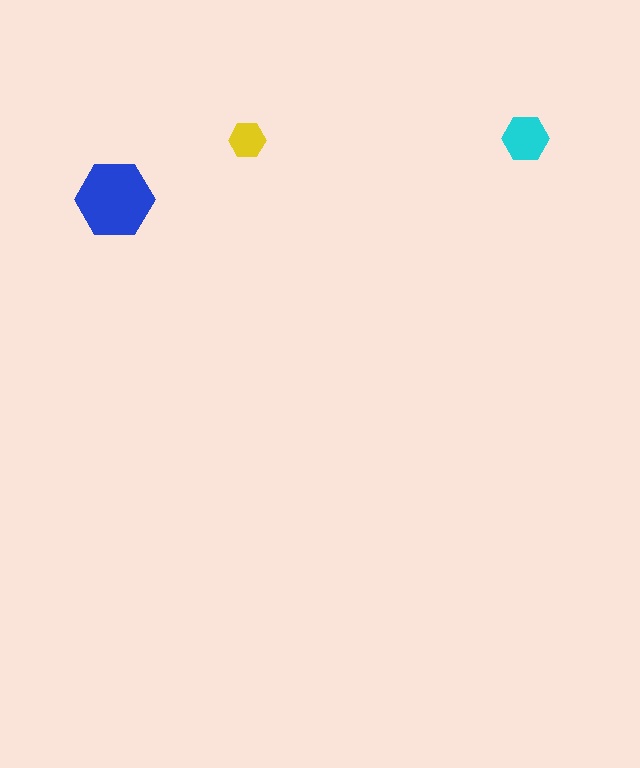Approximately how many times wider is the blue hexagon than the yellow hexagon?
About 2 times wider.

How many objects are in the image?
There are 3 objects in the image.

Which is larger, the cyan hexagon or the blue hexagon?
The blue one.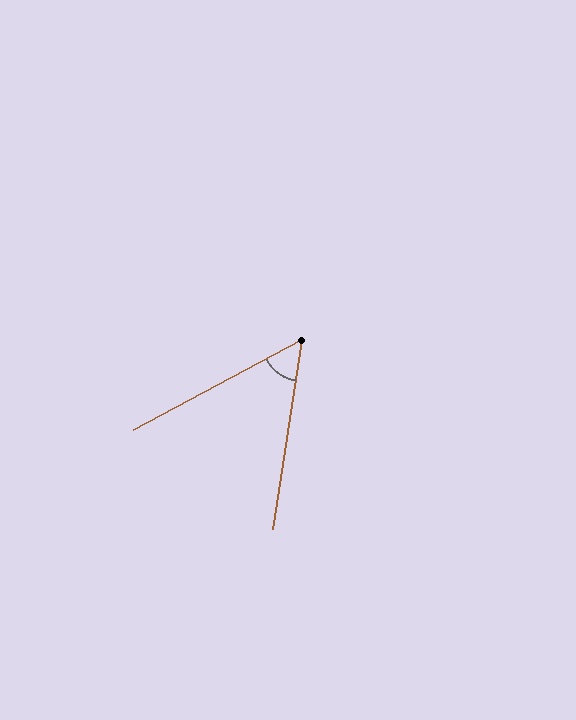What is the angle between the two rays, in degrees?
Approximately 53 degrees.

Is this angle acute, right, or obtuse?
It is acute.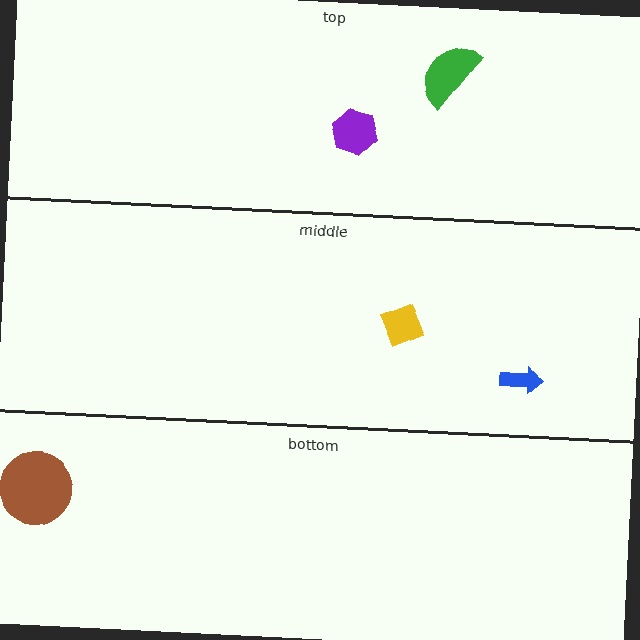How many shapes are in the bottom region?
1.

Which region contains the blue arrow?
The middle region.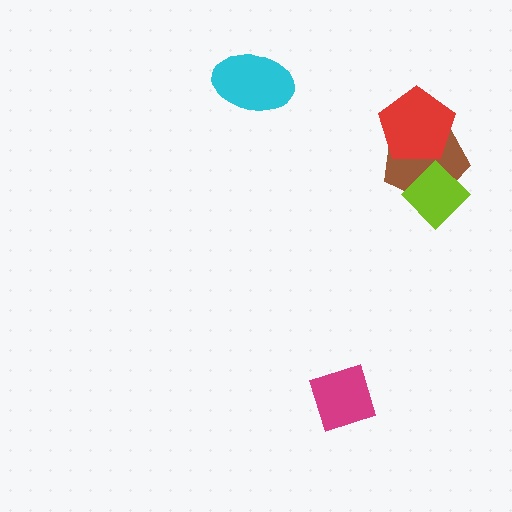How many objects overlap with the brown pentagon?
2 objects overlap with the brown pentagon.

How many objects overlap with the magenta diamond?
0 objects overlap with the magenta diamond.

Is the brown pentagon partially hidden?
Yes, it is partially covered by another shape.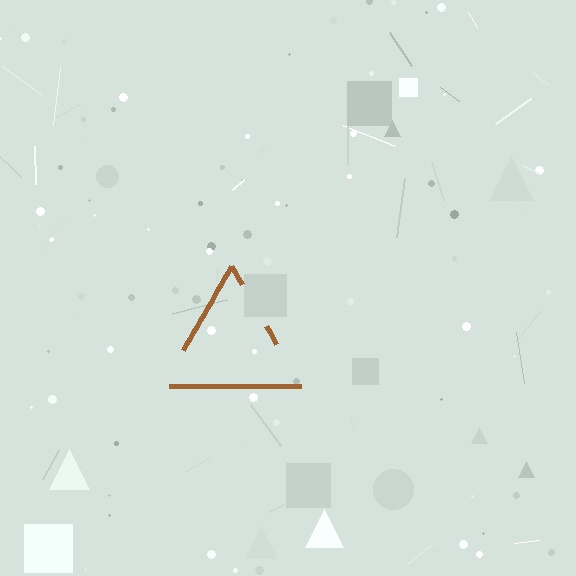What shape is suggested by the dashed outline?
The dashed outline suggests a triangle.